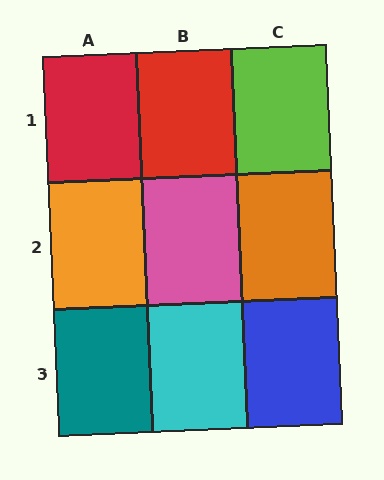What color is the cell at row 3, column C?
Blue.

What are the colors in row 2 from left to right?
Orange, pink, orange.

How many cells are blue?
1 cell is blue.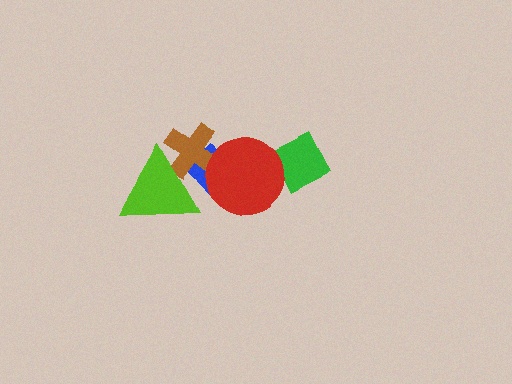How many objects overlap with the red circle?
3 objects overlap with the red circle.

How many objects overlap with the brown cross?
3 objects overlap with the brown cross.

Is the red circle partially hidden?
No, no other shape covers it.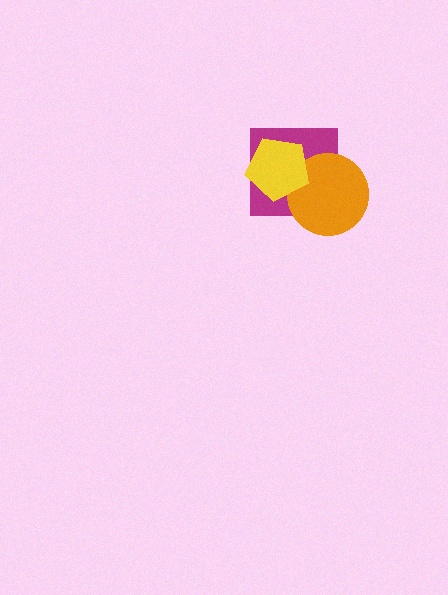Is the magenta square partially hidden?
Yes, it is partially covered by another shape.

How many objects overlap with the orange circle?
2 objects overlap with the orange circle.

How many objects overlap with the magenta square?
2 objects overlap with the magenta square.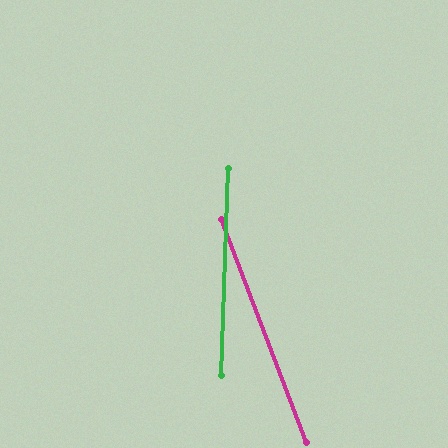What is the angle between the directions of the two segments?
Approximately 23 degrees.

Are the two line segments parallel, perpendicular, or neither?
Neither parallel nor perpendicular — they differ by about 23°.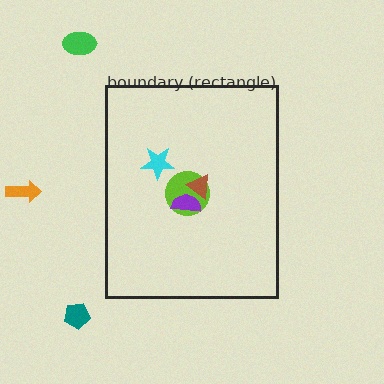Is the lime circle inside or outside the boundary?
Inside.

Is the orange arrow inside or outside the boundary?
Outside.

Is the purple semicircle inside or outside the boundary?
Inside.